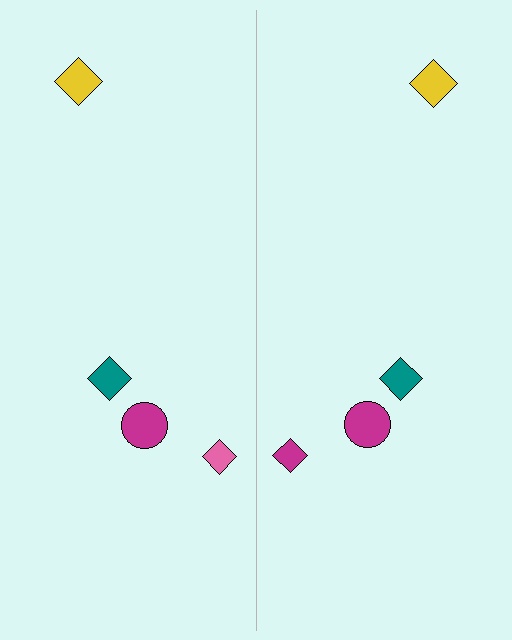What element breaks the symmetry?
The magenta diamond on the right side breaks the symmetry — its mirror counterpart is pink.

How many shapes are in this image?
There are 8 shapes in this image.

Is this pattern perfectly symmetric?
No, the pattern is not perfectly symmetric. The magenta diamond on the right side breaks the symmetry — its mirror counterpart is pink.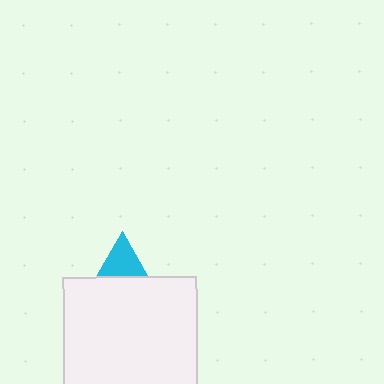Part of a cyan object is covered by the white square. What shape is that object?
It is a triangle.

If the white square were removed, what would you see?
You would see the complete cyan triangle.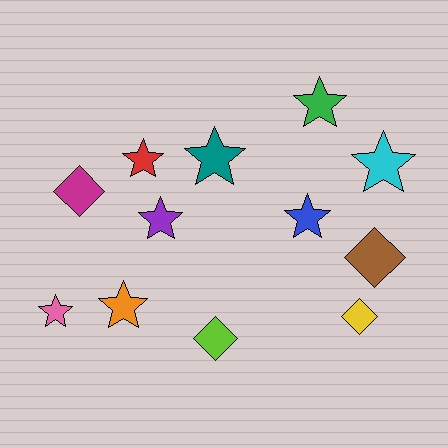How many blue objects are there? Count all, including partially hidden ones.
There is 1 blue object.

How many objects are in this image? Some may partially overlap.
There are 12 objects.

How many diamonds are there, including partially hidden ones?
There are 4 diamonds.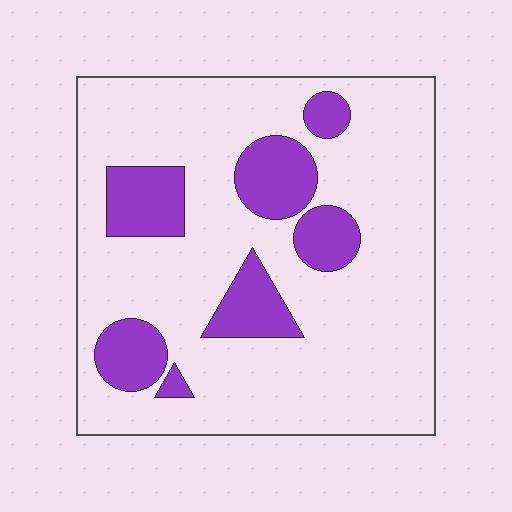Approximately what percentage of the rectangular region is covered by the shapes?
Approximately 20%.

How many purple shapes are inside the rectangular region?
7.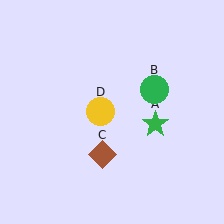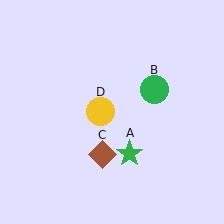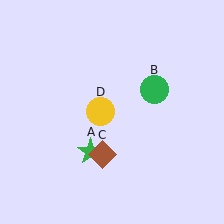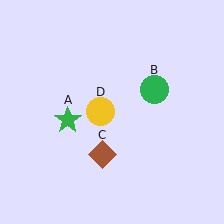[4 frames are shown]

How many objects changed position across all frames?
1 object changed position: green star (object A).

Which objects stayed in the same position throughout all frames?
Green circle (object B) and brown diamond (object C) and yellow circle (object D) remained stationary.